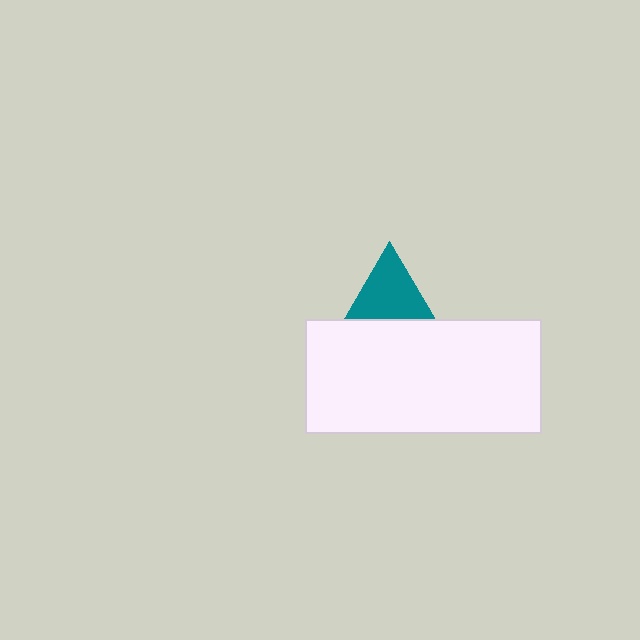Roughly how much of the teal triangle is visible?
About half of it is visible (roughly 61%).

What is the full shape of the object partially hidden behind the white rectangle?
The partially hidden object is a teal triangle.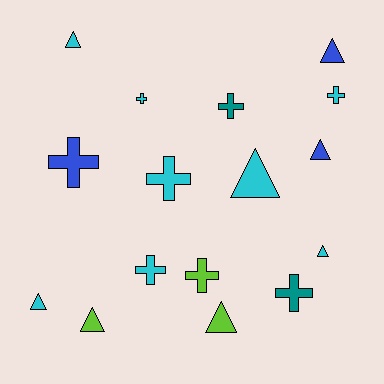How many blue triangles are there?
There are 2 blue triangles.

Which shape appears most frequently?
Cross, with 8 objects.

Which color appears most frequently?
Cyan, with 8 objects.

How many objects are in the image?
There are 16 objects.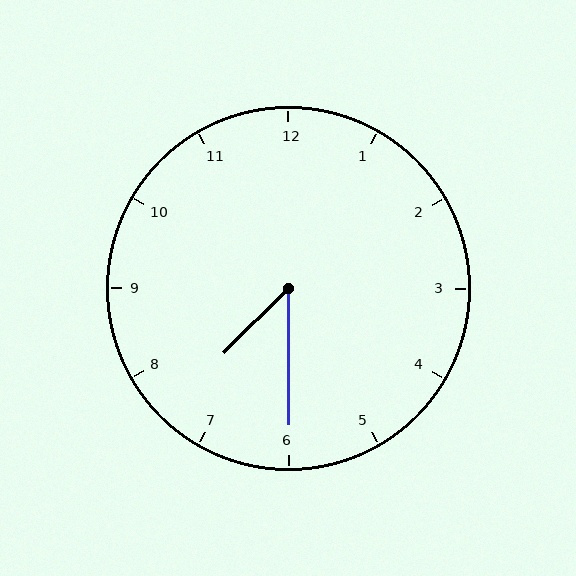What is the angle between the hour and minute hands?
Approximately 45 degrees.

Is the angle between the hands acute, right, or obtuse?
It is acute.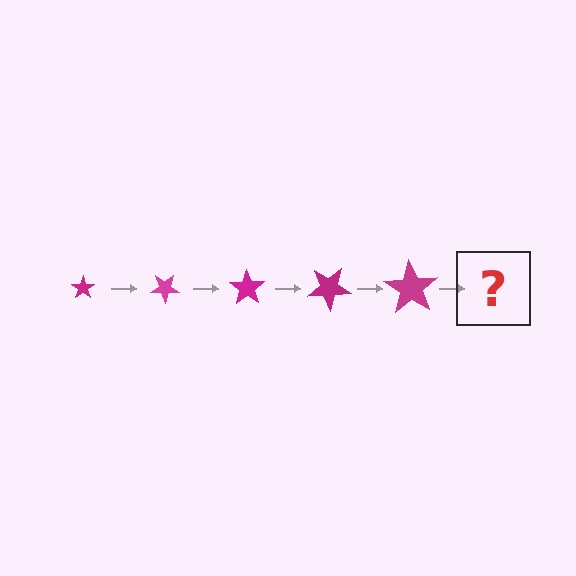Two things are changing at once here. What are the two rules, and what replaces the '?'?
The two rules are that the star grows larger each step and it rotates 35 degrees each step. The '?' should be a star, larger than the previous one and rotated 175 degrees from the start.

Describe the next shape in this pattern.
It should be a star, larger than the previous one and rotated 175 degrees from the start.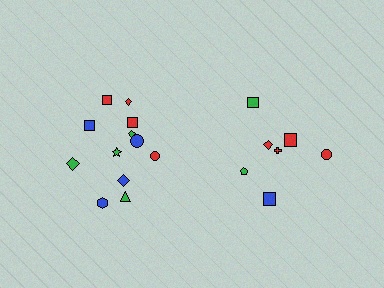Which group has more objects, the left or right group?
The left group.